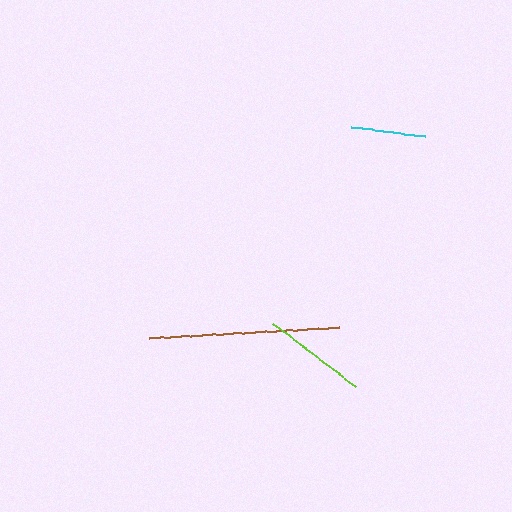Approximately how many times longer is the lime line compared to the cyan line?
The lime line is approximately 1.4 times the length of the cyan line.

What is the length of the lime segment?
The lime segment is approximately 104 pixels long.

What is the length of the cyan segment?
The cyan segment is approximately 74 pixels long.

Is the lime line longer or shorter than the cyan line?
The lime line is longer than the cyan line.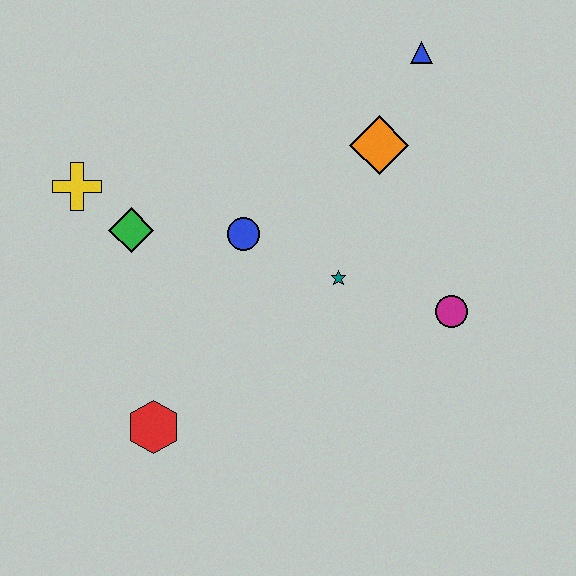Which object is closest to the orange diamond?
The blue triangle is closest to the orange diamond.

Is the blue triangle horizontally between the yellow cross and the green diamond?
No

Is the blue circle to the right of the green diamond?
Yes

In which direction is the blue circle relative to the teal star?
The blue circle is to the left of the teal star.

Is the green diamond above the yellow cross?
No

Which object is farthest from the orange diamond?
The red hexagon is farthest from the orange diamond.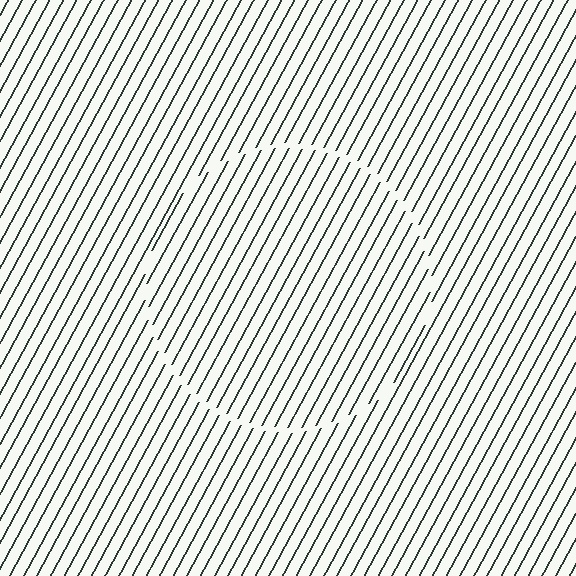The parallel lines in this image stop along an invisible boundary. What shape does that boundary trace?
An illusory circle. The interior of the shape contains the same grating, shifted by half a period — the contour is defined by the phase discontinuity where line-ends from the inner and outer gratings abut.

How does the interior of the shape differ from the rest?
The interior of the shape contains the same grating, shifted by half a period — the contour is defined by the phase discontinuity where line-ends from the inner and outer gratings abut.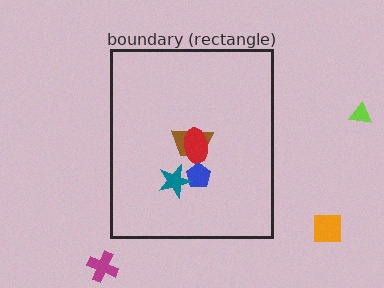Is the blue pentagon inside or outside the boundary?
Inside.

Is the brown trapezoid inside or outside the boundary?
Inside.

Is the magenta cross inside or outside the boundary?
Outside.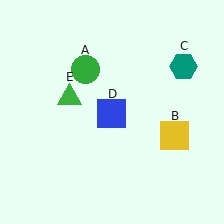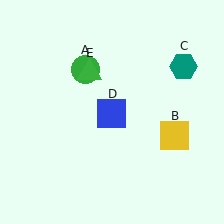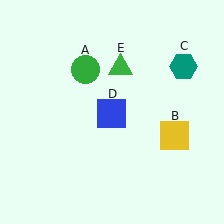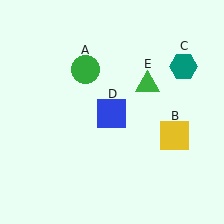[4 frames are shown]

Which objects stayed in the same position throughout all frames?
Green circle (object A) and yellow square (object B) and teal hexagon (object C) and blue square (object D) remained stationary.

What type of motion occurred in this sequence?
The green triangle (object E) rotated clockwise around the center of the scene.